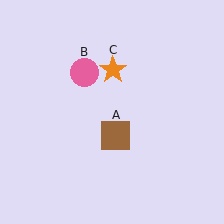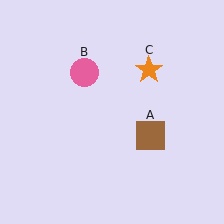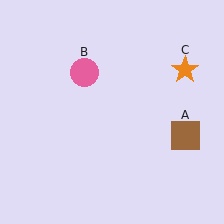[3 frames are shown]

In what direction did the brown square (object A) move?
The brown square (object A) moved right.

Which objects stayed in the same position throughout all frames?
Pink circle (object B) remained stationary.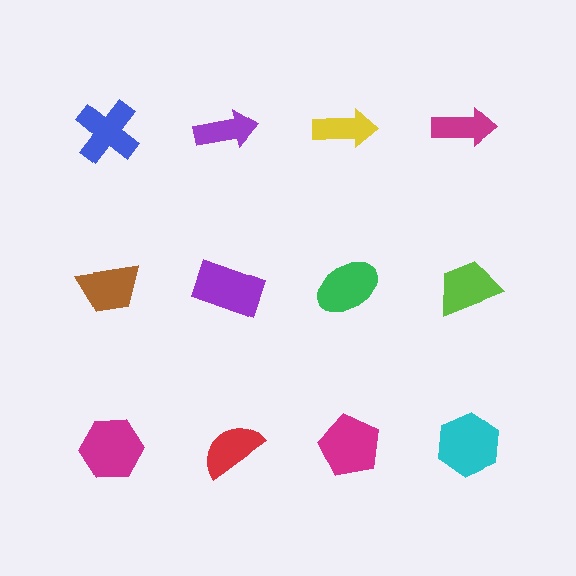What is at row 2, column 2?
A purple rectangle.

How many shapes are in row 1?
4 shapes.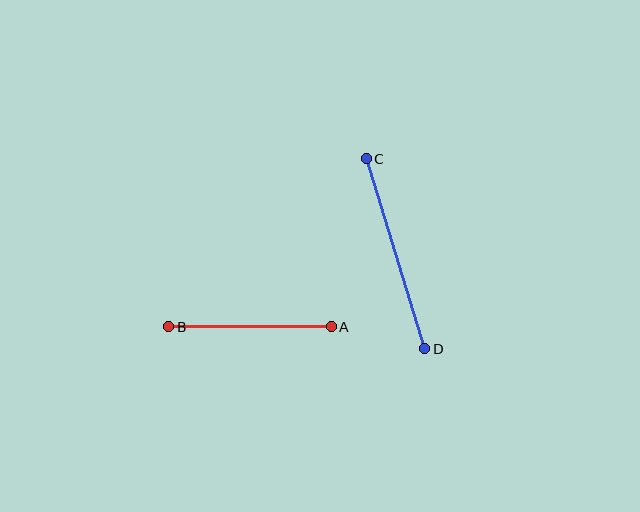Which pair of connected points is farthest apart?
Points C and D are farthest apart.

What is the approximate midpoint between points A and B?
The midpoint is at approximately (250, 327) pixels.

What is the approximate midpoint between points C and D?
The midpoint is at approximately (395, 254) pixels.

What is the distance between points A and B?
The distance is approximately 162 pixels.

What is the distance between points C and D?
The distance is approximately 198 pixels.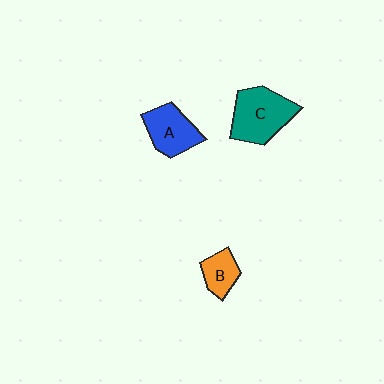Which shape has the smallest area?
Shape B (orange).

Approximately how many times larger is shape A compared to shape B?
Approximately 1.6 times.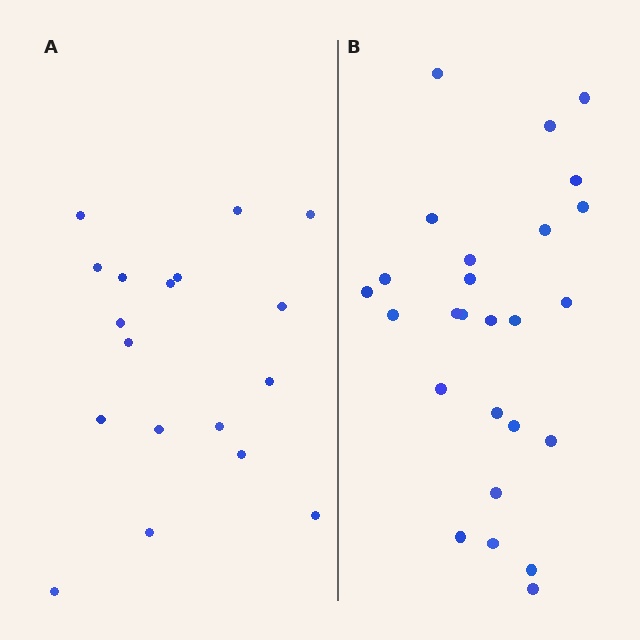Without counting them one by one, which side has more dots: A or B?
Region B (the right region) has more dots.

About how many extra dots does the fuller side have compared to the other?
Region B has roughly 8 or so more dots than region A.